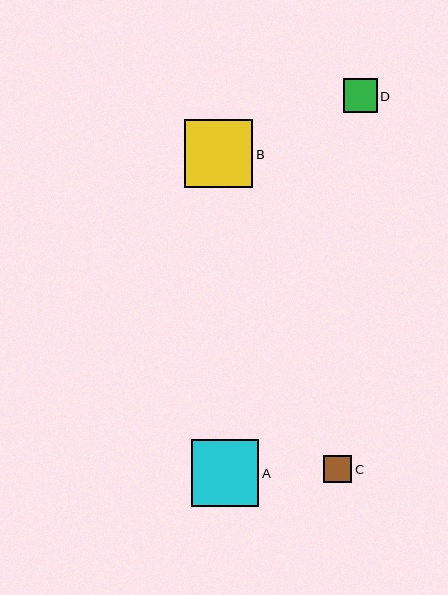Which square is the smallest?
Square C is the smallest with a size of approximately 28 pixels.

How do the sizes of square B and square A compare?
Square B and square A are approximately the same size.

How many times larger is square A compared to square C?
Square A is approximately 2.4 times the size of square C.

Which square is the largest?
Square B is the largest with a size of approximately 68 pixels.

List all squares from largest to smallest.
From largest to smallest: B, A, D, C.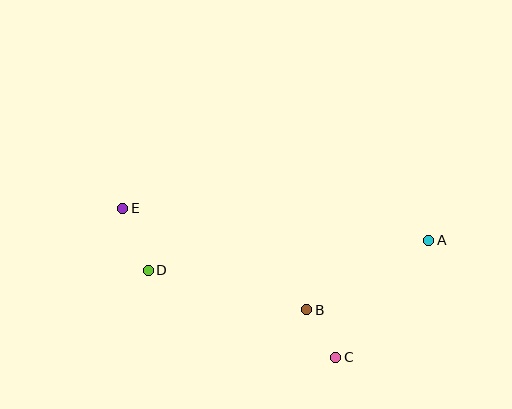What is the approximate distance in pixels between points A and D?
The distance between A and D is approximately 282 pixels.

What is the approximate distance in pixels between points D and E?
The distance between D and E is approximately 67 pixels.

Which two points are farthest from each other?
Points A and E are farthest from each other.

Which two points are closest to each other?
Points B and C are closest to each other.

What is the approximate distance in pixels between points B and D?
The distance between B and D is approximately 163 pixels.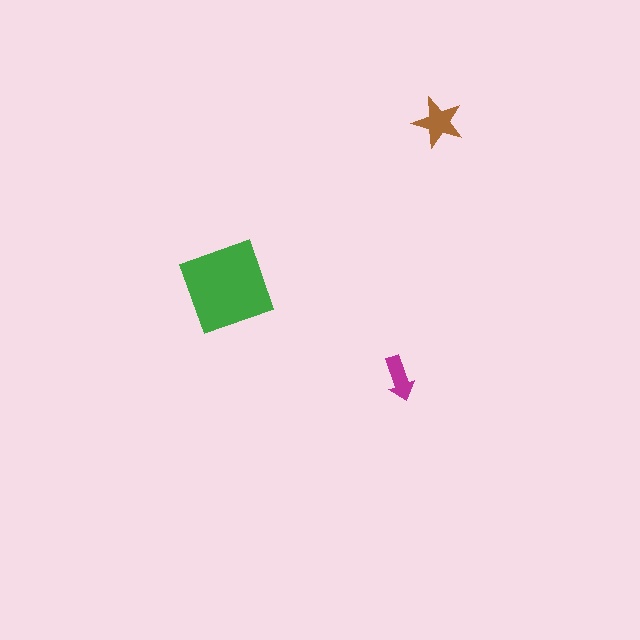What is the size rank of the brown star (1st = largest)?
2nd.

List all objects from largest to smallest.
The green square, the brown star, the magenta arrow.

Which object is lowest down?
The magenta arrow is bottommost.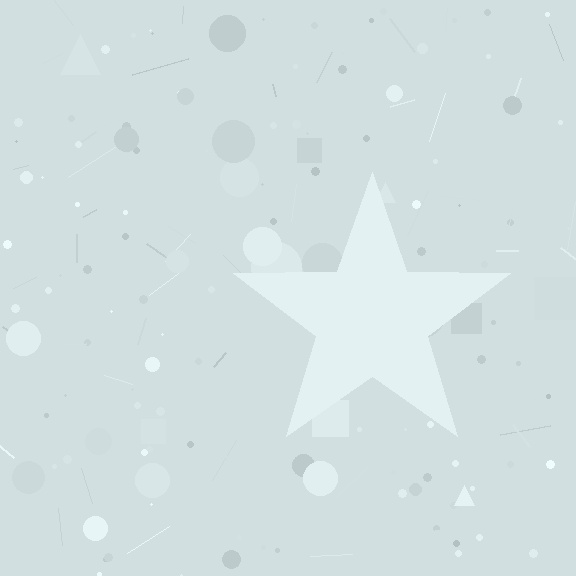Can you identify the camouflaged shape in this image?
The camouflaged shape is a star.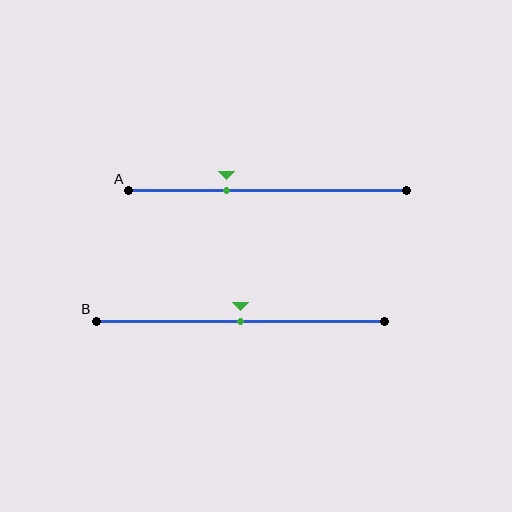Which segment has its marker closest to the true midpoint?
Segment B has its marker closest to the true midpoint.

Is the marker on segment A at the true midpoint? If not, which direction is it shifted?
No, the marker on segment A is shifted to the left by about 15% of the segment length.